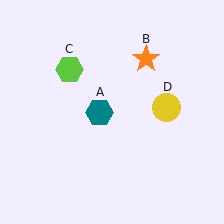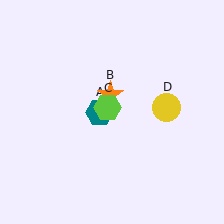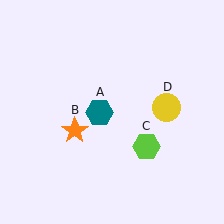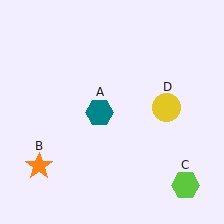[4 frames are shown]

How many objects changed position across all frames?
2 objects changed position: orange star (object B), lime hexagon (object C).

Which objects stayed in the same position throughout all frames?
Teal hexagon (object A) and yellow circle (object D) remained stationary.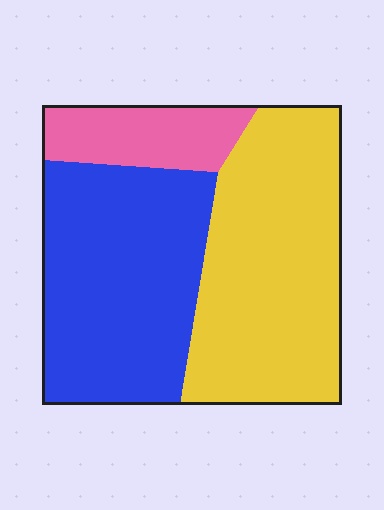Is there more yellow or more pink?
Yellow.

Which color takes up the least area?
Pink, at roughly 15%.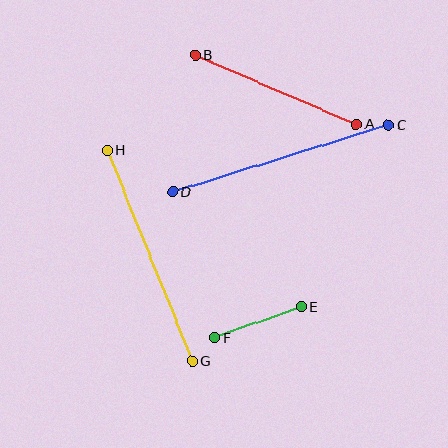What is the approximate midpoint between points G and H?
The midpoint is at approximately (150, 256) pixels.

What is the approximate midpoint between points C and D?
The midpoint is at approximately (280, 158) pixels.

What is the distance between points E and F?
The distance is approximately 91 pixels.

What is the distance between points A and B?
The distance is approximately 176 pixels.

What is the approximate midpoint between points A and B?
The midpoint is at approximately (275, 90) pixels.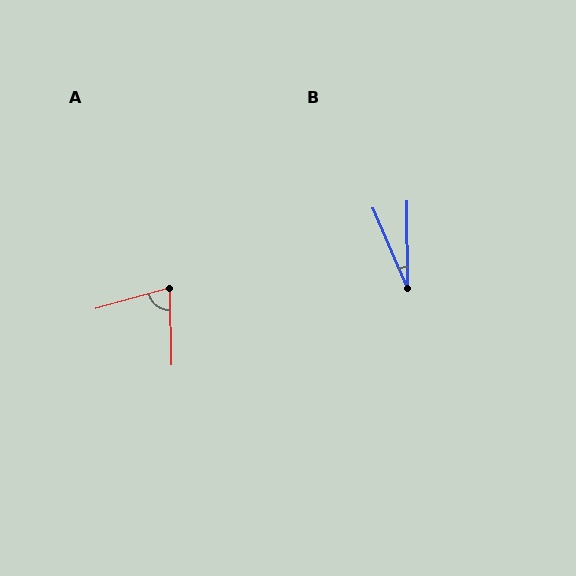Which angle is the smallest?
B, at approximately 23 degrees.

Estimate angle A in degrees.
Approximately 76 degrees.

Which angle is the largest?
A, at approximately 76 degrees.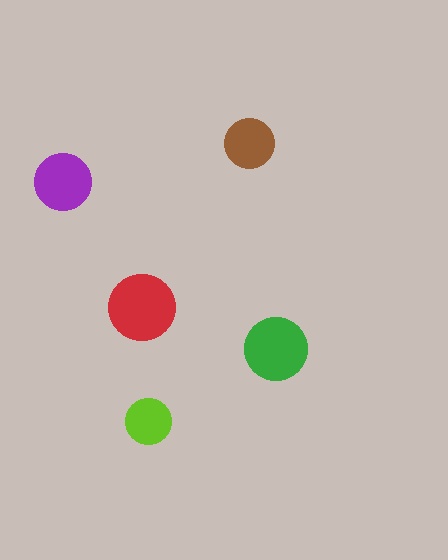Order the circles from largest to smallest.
the red one, the green one, the purple one, the brown one, the lime one.